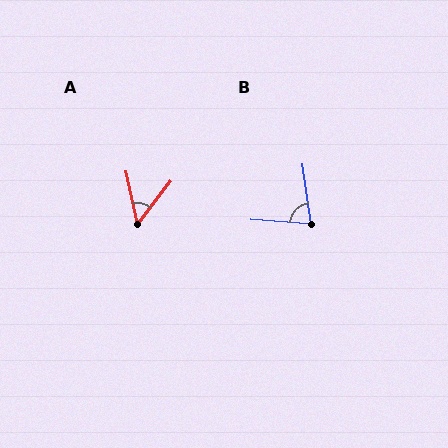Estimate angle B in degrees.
Approximately 78 degrees.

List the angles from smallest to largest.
A (49°), B (78°).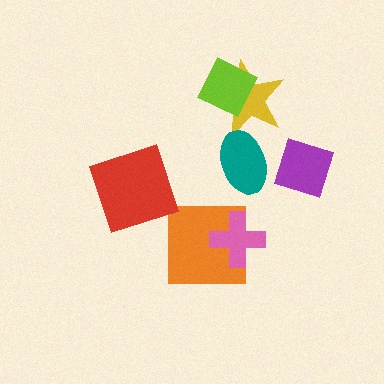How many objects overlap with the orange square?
1 object overlaps with the orange square.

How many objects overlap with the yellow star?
2 objects overlap with the yellow star.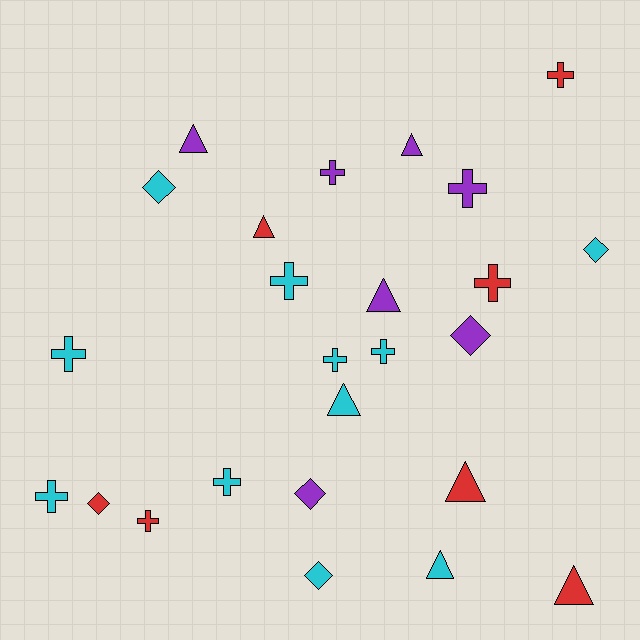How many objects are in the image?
There are 25 objects.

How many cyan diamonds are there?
There are 3 cyan diamonds.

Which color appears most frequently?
Cyan, with 11 objects.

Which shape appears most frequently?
Cross, with 11 objects.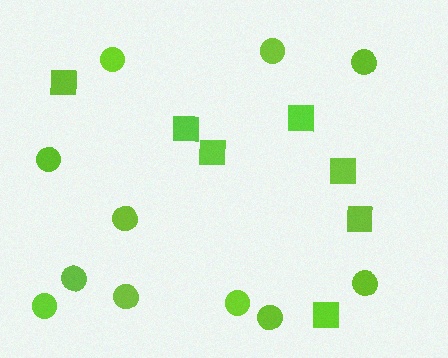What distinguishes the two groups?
There are 2 groups: one group of circles (11) and one group of squares (7).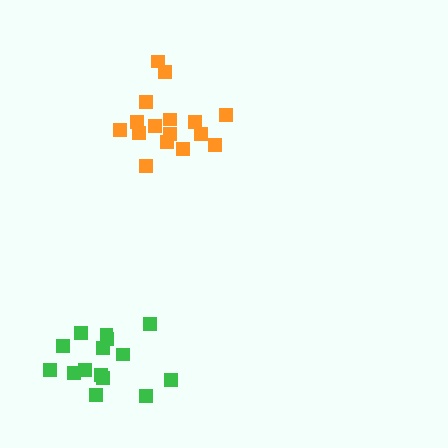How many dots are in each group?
Group 1: 16 dots, Group 2: 15 dots (31 total).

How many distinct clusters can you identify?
There are 2 distinct clusters.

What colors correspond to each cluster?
The clusters are colored: orange, green.